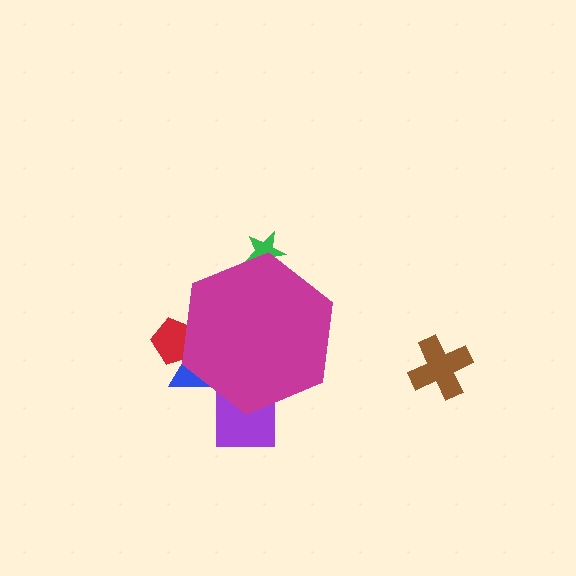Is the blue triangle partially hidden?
Yes, the blue triangle is partially hidden behind the magenta hexagon.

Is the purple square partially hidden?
Yes, the purple square is partially hidden behind the magenta hexagon.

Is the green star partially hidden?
Yes, the green star is partially hidden behind the magenta hexagon.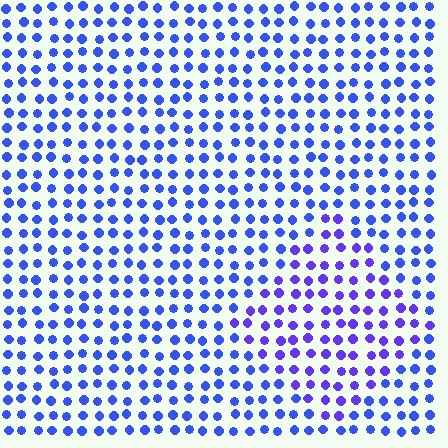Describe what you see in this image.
The image is filled with small blue elements in a uniform arrangement. A diamond-shaped region is visible where the elements are tinted to a slightly different hue, forming a subtle color boundary.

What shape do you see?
I see a diamond.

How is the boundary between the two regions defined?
The boundary is defined purely by a slight shift in hue (about 25 degrees). Spacing, size, and orientation are identical on both sides.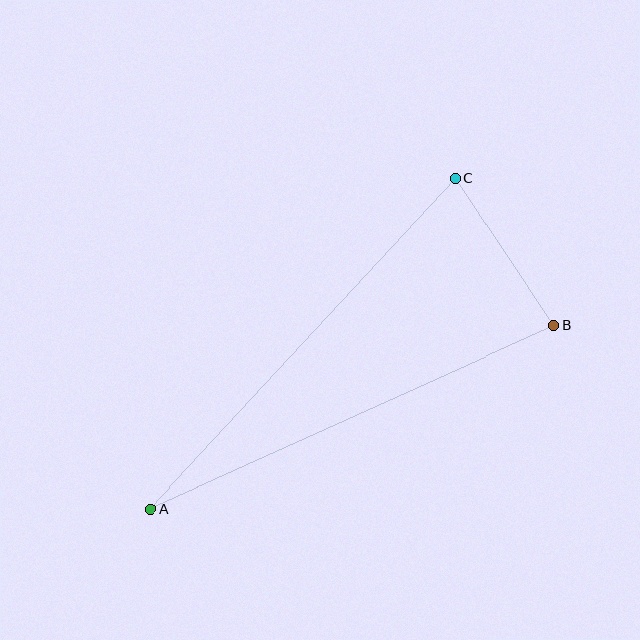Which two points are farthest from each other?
Points A and C are farthest from each other.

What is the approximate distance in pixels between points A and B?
The distance between A and B is approximately 443 pixels.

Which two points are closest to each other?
Points B and C are closest to each other.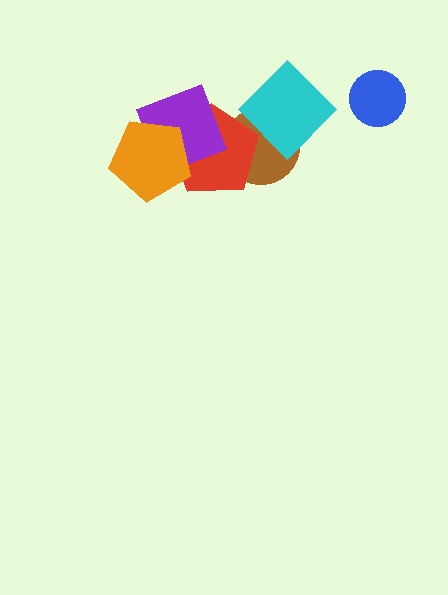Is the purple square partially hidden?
Yes, it is partially covered by another shape.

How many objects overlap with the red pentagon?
4 objects overlap with the red pentagon.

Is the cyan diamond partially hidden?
No, no other shape covers it.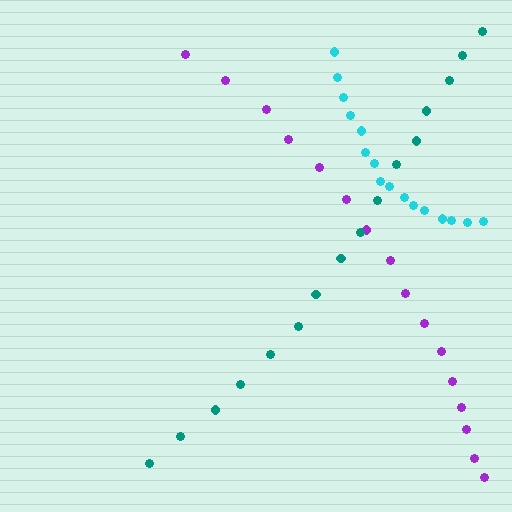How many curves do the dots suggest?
There are 3 distinct paths.